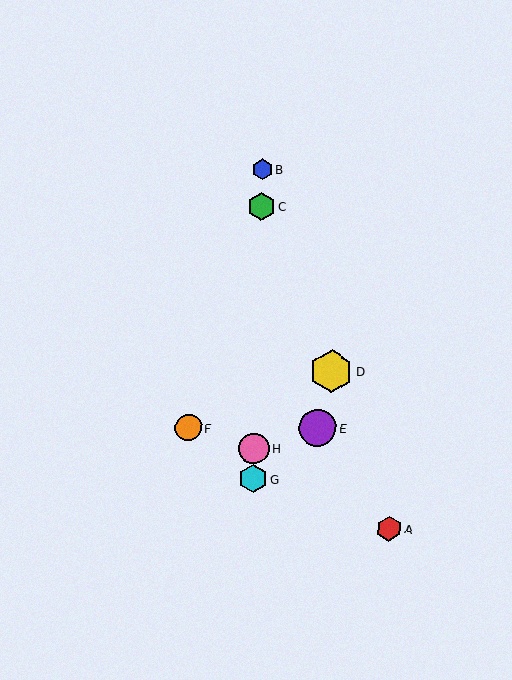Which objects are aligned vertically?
Objects B, C, G, H are aligned vertically.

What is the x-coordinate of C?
Object C is at x≈261.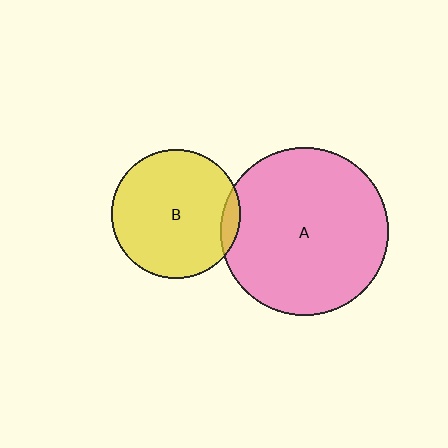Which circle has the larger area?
Circle A (pink).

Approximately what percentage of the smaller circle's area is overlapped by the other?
Approximately 5%.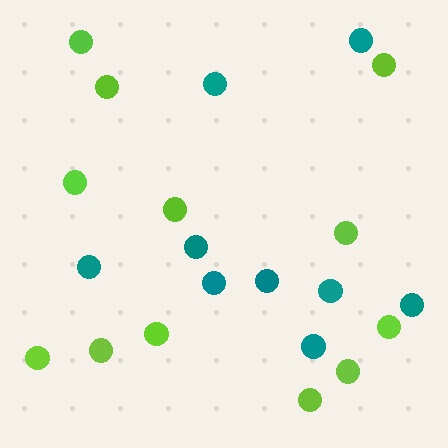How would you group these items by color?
There are 2 groups: one group of teal circles (9) and one group of lime circles (12).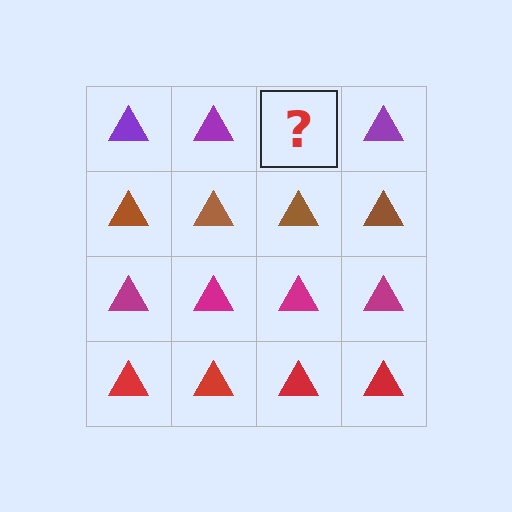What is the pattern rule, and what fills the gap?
The rule is that each row has a consistent color. The gap should be filled with a purple triangle.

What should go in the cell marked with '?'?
The missing cell should contain a purple triangle.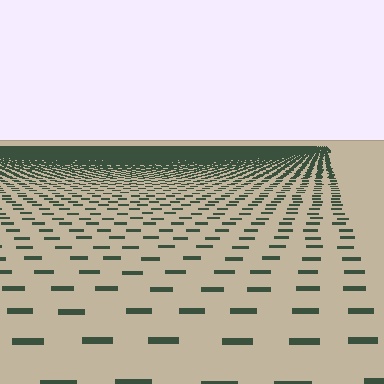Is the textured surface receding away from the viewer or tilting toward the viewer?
The surface is receding away from the viewer. Texture elements get smaller and denser toward the top.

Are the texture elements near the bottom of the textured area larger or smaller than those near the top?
Larger. Near the bottom, elements are closer to the viewer and appear at a bigger on-screen size.